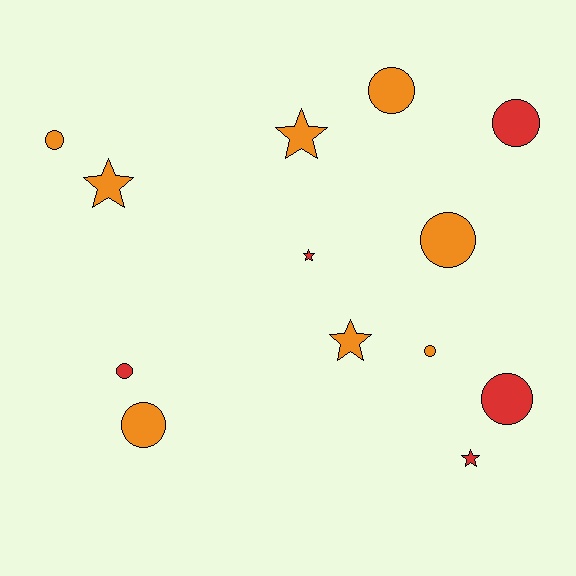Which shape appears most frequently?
Circle, with 8 objects.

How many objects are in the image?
There are 13 objects.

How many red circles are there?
There are 3 red circles.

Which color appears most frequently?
Orange, with 8 objects.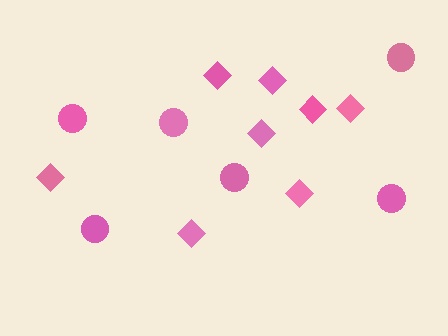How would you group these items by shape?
There are 2 groups: one group of circles (6) and one group of diamonds (8).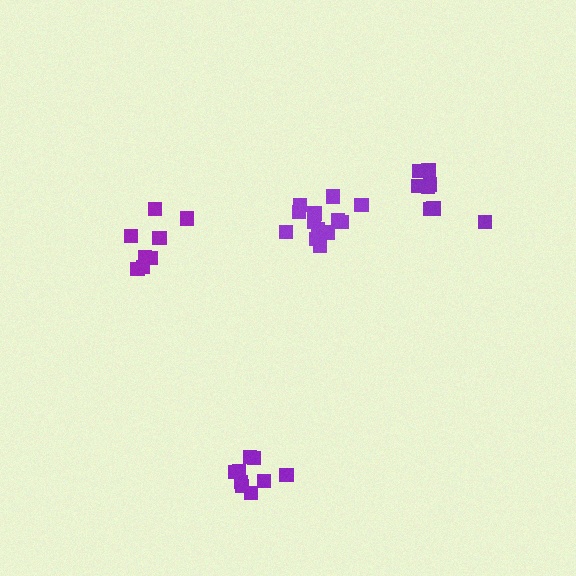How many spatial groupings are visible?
There are 4 spatial groupings.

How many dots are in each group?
Group 1: 14 dots, Group 2: 8 dots, Group 3: 9 dots, Group 4: 8 dots (39 total).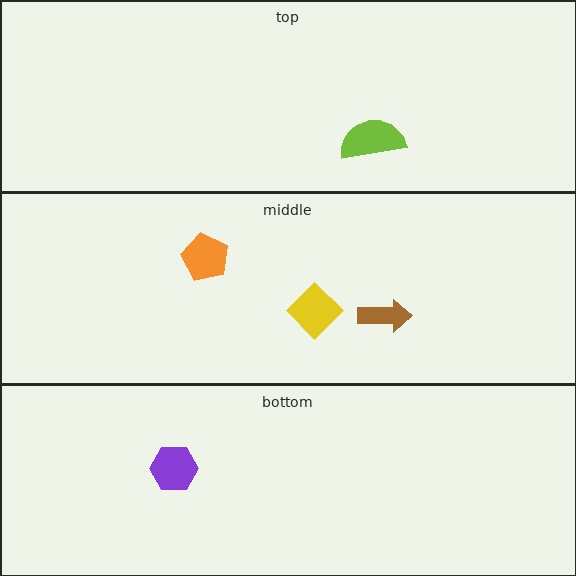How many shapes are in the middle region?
3.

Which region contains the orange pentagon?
The middle region.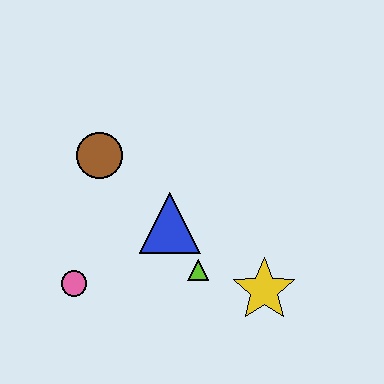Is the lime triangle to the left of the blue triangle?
No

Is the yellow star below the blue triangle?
Yes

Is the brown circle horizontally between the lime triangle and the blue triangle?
No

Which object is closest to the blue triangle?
The lime triangle is closest to the blue triangle.